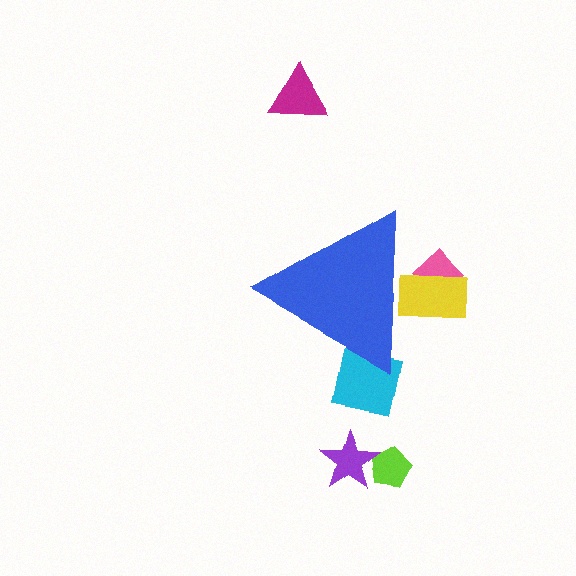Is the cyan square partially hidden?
Yes, the cyan square is partially hidden behind the blue triangle.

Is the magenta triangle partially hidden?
No, the magenta triangle is fully visible.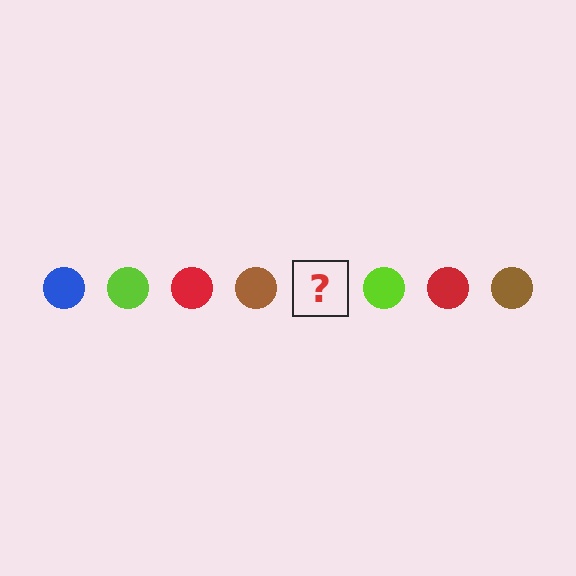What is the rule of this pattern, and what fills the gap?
The rule is that the pattern cycles through blue, lime, red, brown circles. The gap should be filled with a blue circle.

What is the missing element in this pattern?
The missing element is a blue circle.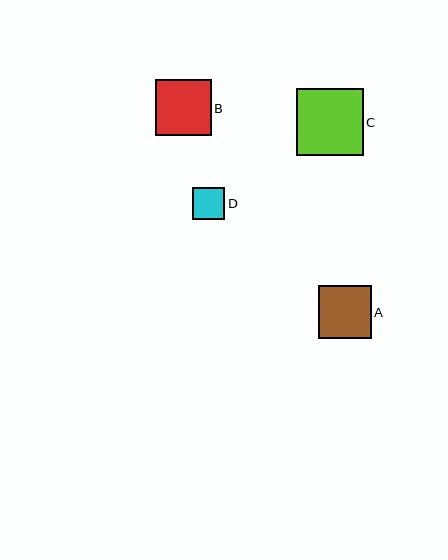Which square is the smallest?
Square D is the smallest with a size of approximately 32 pixels.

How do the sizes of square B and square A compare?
Square B and square A are approximately the same size.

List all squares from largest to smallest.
From largest to smallest: C, B, A, D.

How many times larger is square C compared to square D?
Square C is approximately 2.1 times the size of square D.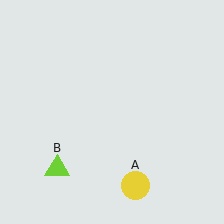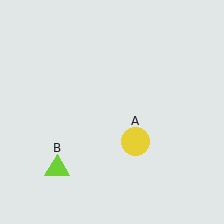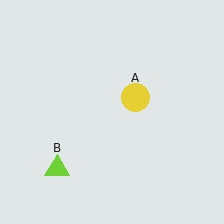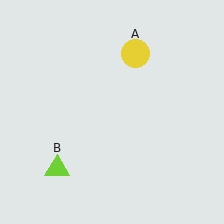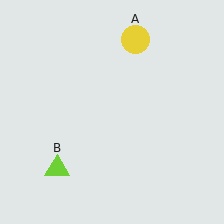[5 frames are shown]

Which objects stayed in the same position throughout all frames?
Lime triangle (object B) remained stationary.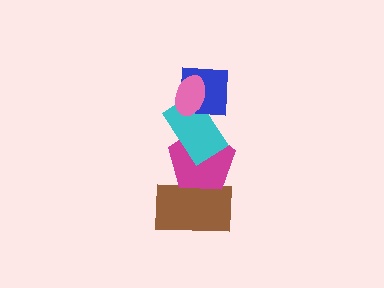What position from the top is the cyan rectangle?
The cyan rectangle is 3rd from the top.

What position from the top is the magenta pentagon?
The magenta pentagon is 4th from the top.